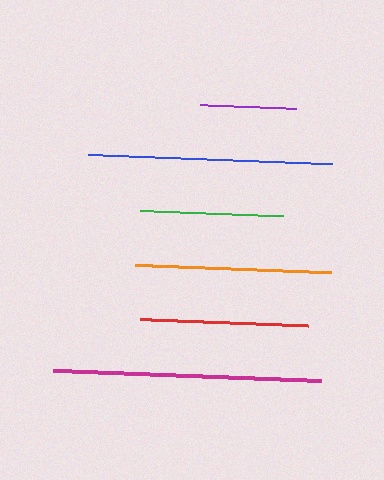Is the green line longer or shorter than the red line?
The red line is longer than the green line.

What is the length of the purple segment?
The purple segment is approximately 96 pixels long.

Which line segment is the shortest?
The purple line is the shortest at approximately 96 pixels.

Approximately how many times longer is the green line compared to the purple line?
The green line is approximately 1.5 times the length of the purple line.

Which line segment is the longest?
The magenta line is the longest at approximately 268 pixels.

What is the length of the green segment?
The green segment is approximately 142 pixels long.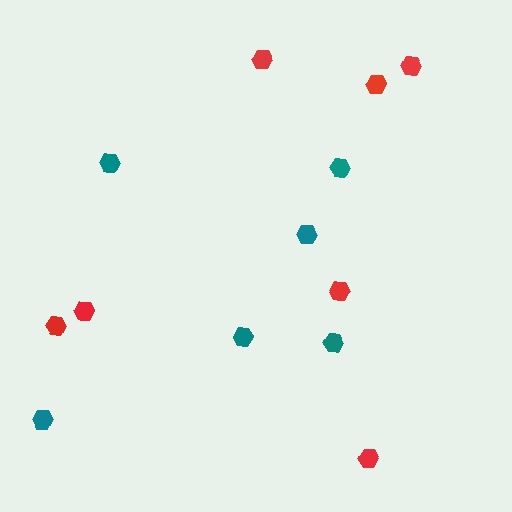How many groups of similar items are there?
There are 2 groups: one group of red hexagons (7) and one group of teal hexagons (6).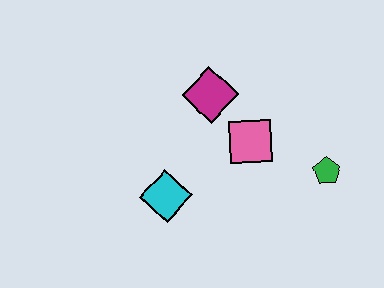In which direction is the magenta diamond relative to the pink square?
The magenta diamond is above the pink square.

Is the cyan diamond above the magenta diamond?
No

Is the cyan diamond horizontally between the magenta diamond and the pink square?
No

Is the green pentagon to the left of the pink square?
No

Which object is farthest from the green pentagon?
The cyan diamond is farthest from the green pentagon.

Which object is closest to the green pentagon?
The pink square is closest to the green pentagon.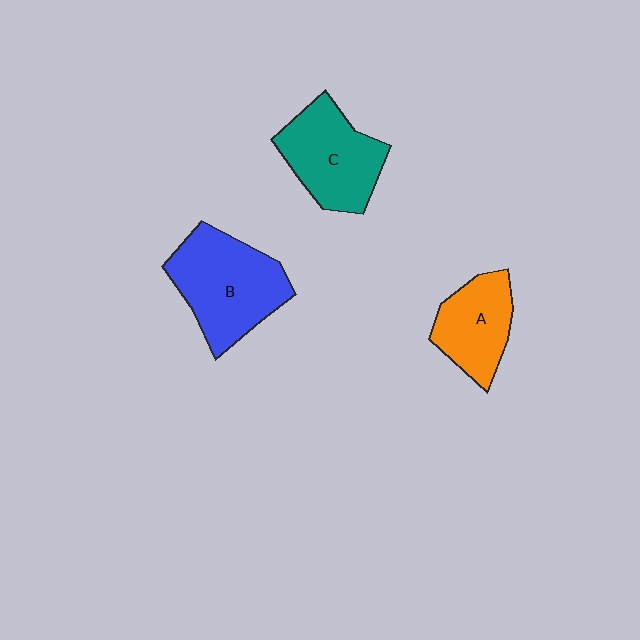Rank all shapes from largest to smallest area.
From largest to smallest: B (blue), C (teal), A (orange).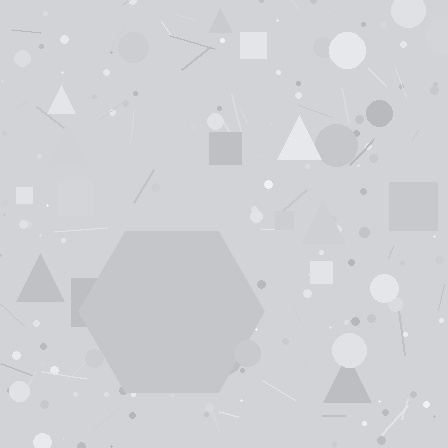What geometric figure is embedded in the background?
A hexagon is embedded in the background.